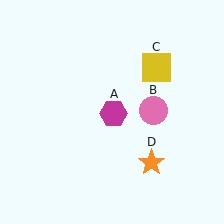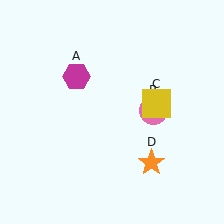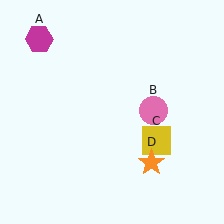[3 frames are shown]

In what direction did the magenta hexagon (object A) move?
The magenta hexagon (object A) moved up and to the left.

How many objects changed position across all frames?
2 objects changed position: magenta hexagon (object A), yellow square (object C).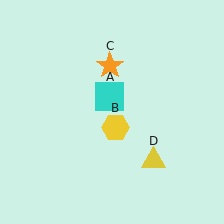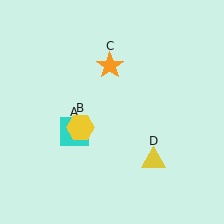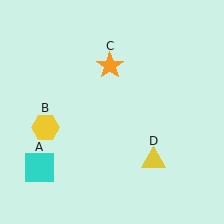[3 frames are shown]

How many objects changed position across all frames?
2 objects changed position: cyan square (object A), yellow hexagon (object B).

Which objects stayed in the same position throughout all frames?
Orange star (object C) and yellow triangle (object D) remained stationary.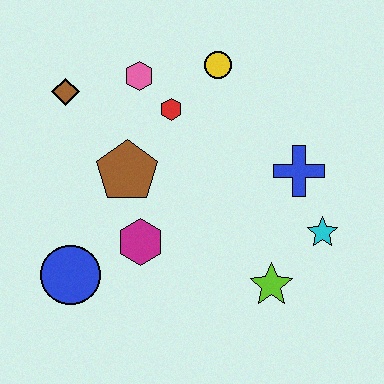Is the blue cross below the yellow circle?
Yes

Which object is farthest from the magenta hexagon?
The yellow circle is farthest from the magenta hexagon.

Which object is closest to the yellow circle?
The red hexagon is closest to the yellow circle.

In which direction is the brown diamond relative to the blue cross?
The brown diamond is to the left of the blue cross.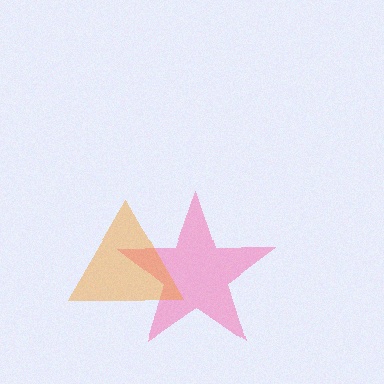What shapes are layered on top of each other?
The layered shapes are: a pink star, an orange triangle.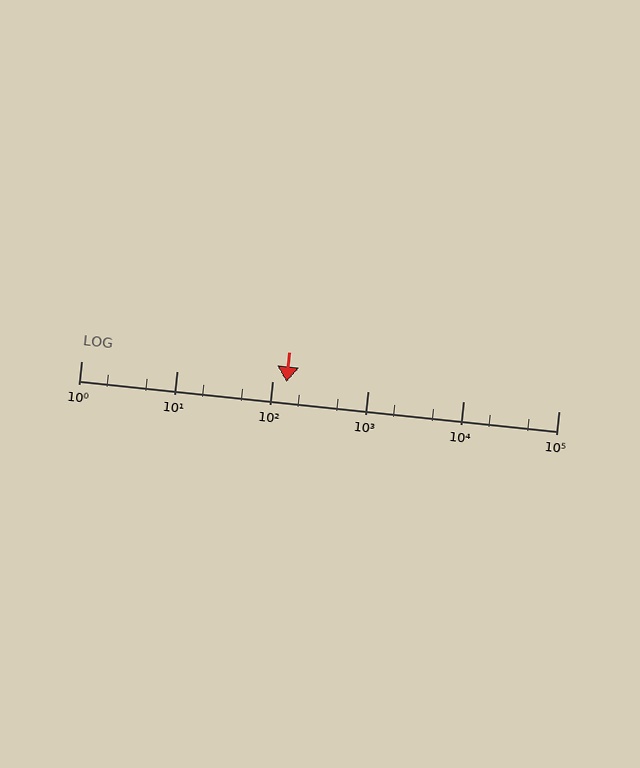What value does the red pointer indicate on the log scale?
The pointer indicates approximately 140.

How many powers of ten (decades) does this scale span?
The scale spans 5 decades, from 1 to 100000.